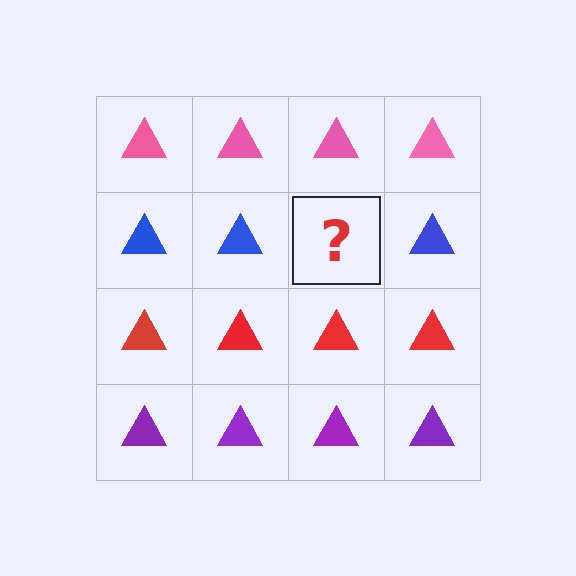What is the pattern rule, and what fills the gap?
The rule is that each row has a consistent color. The gap should be filled with a blue triangle.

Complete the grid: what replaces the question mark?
The question mark should be replaced with a blue triangle.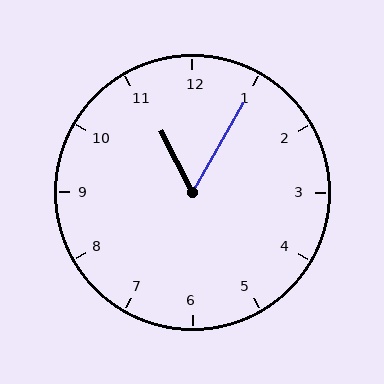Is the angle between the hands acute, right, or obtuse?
It is acute.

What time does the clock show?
11:05.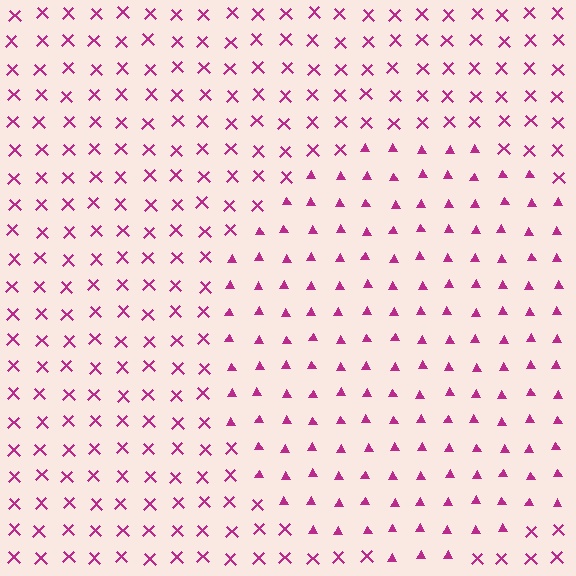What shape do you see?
I see a circle.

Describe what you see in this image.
The image is filled with small magenta elements arranged in a uniform grid. A circle-shaped region contains triangles, while the surrounding area contains X marks. The boundary is defined purely by the change in element shape.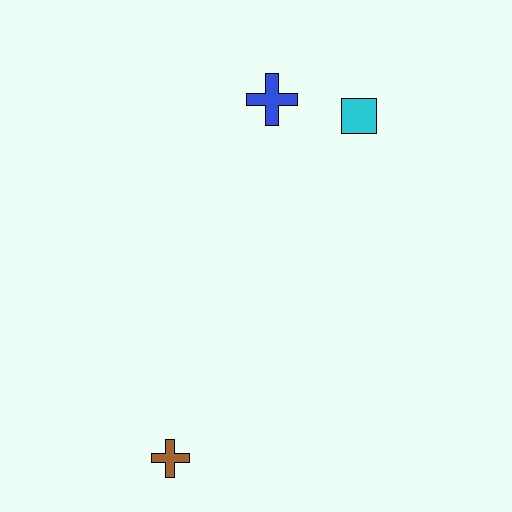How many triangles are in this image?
There are no triangles.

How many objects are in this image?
There are 3 objects.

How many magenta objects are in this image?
There are no magenta objects.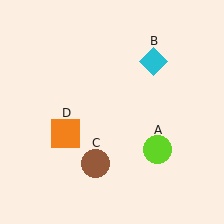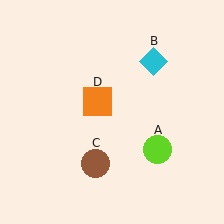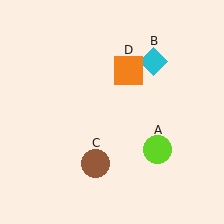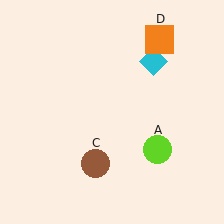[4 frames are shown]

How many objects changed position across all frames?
1 object changed position: orange square (object D).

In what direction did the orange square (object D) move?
The orange square (object D) moved up and to the right.